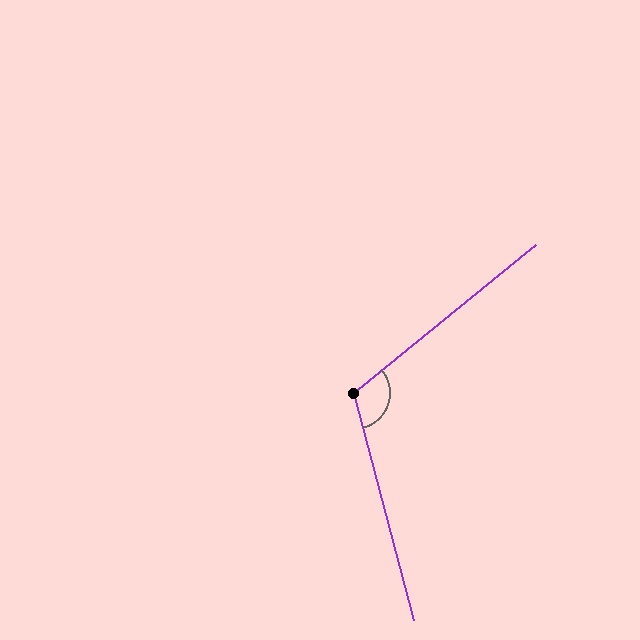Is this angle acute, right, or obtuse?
It is obtuse.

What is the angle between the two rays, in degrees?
Approximately 114 degrees.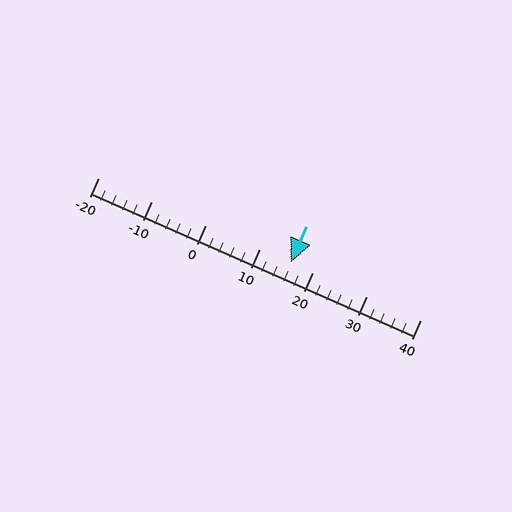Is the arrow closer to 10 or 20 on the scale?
The arrow is closer to 20.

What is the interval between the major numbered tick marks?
The major tick marks are spaced 10 units apart.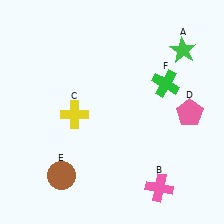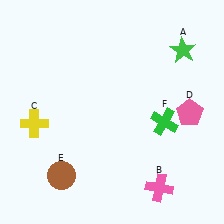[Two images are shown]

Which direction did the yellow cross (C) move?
The yellow cross (C) moved left.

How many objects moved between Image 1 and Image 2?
2 objects moved between the two images.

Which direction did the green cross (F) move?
The green cross (F) moved down.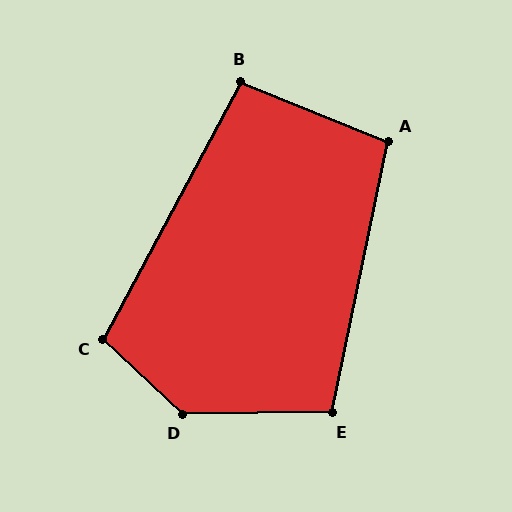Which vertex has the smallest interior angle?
B, at approximately 96 degrees.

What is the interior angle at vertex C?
Approximately 105 degrees (obtuse).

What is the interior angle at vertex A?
Approximately 101 degrees (obtuse).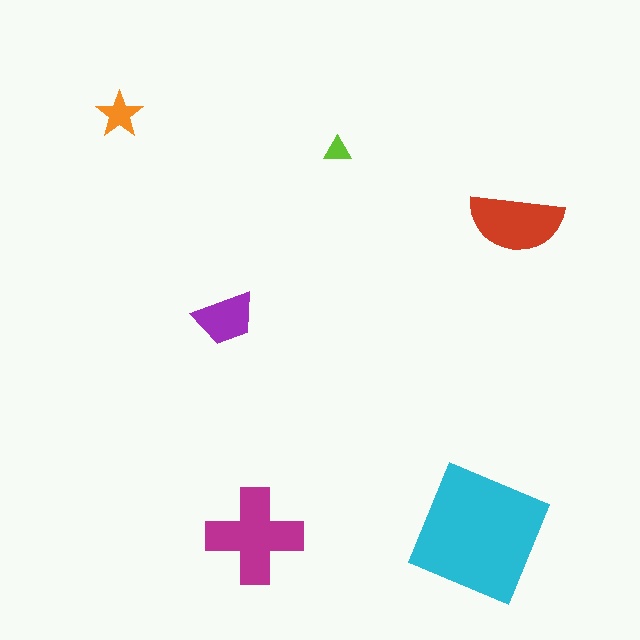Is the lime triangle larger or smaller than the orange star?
Smaller.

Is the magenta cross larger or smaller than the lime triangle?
Larger.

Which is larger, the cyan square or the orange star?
The cyan square.